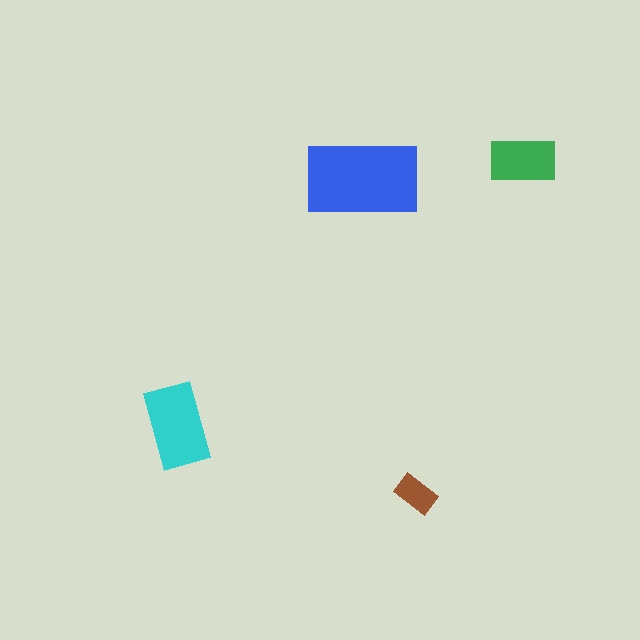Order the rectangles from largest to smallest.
the blue one, the cyan one, the green one, the brown one.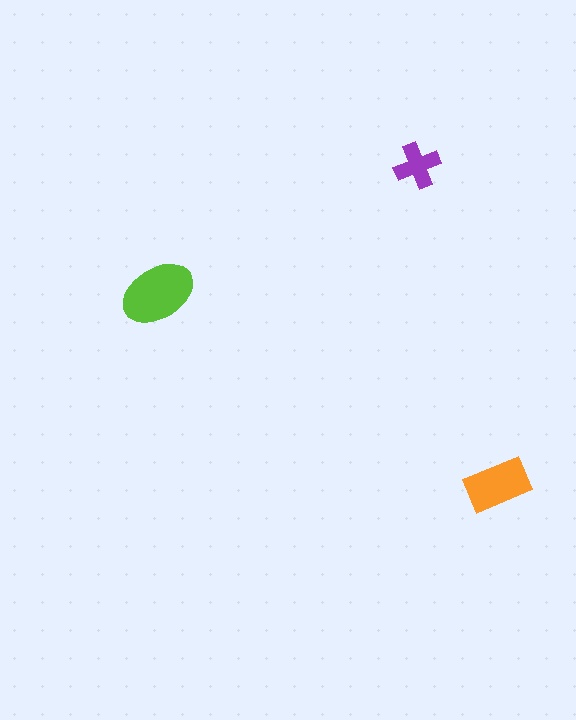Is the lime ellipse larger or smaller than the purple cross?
Larger.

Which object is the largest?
The lime ellipse.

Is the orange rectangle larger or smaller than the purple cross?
Larger.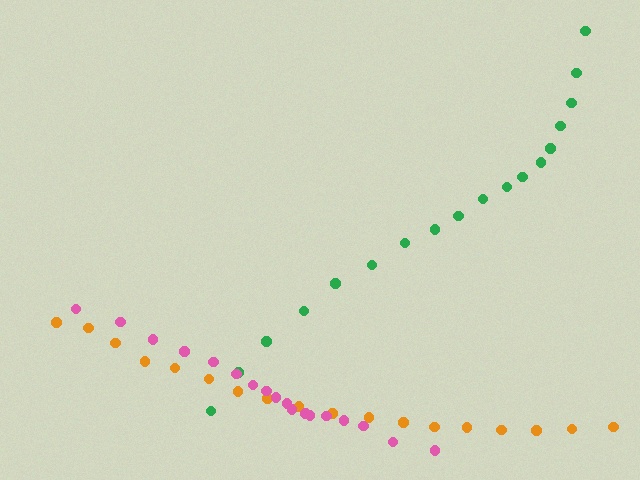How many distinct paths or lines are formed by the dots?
There are 3 distinct paths.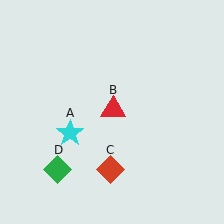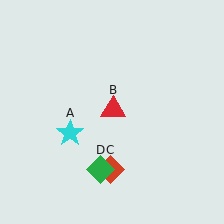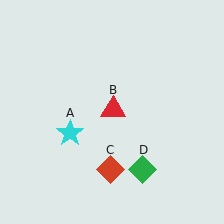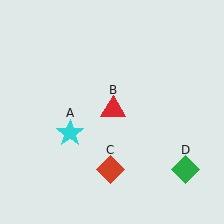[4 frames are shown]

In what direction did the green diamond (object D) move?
The green diamond (object D) moved right.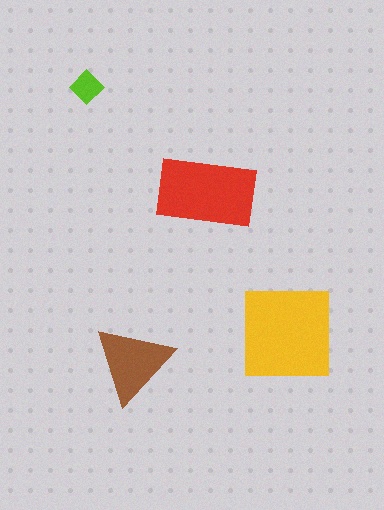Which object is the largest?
The yellow square.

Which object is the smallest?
The lime diamond.